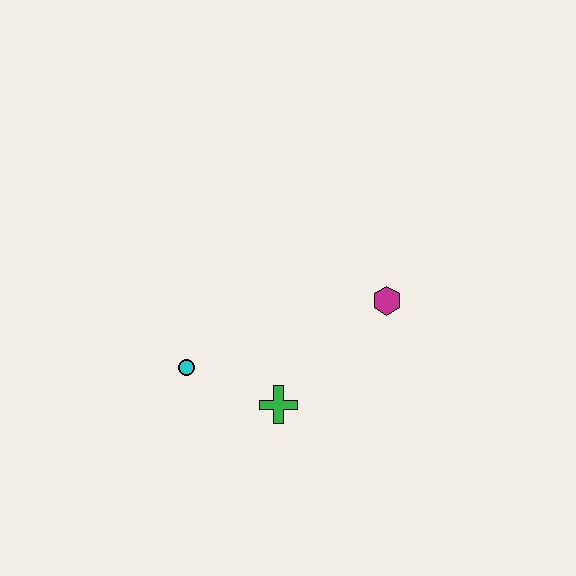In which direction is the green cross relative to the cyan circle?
The green cross is to the right of the cyan circle.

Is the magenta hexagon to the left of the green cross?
No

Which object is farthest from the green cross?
The magenta hexagon is farthest from the green cross.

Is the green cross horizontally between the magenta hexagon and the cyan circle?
Yes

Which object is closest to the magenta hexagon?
The green cross is closest to the magenta hexagon.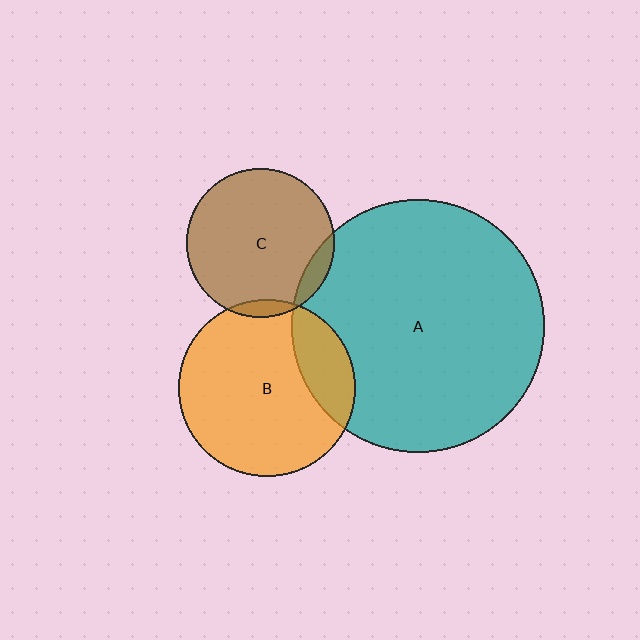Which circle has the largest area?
Circle A (teal).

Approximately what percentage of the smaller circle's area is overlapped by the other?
Approximately 20%.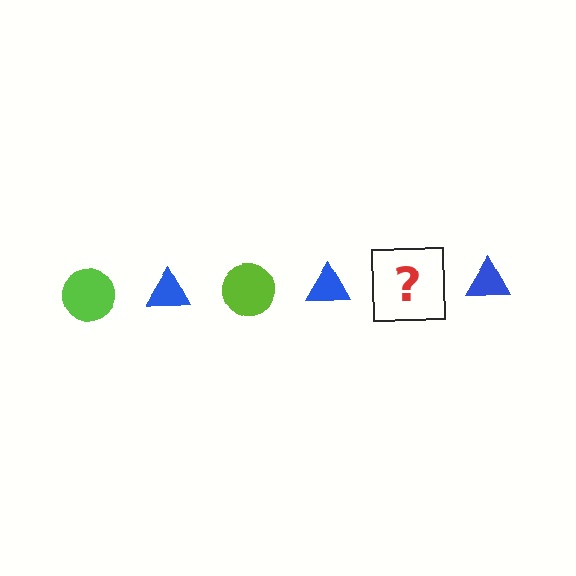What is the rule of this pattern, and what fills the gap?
The rule is that the pattern alternates between lime circle and blue triangle. The gap should be filled with a lime circle.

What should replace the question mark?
The question mark should be replaced with a lime circle.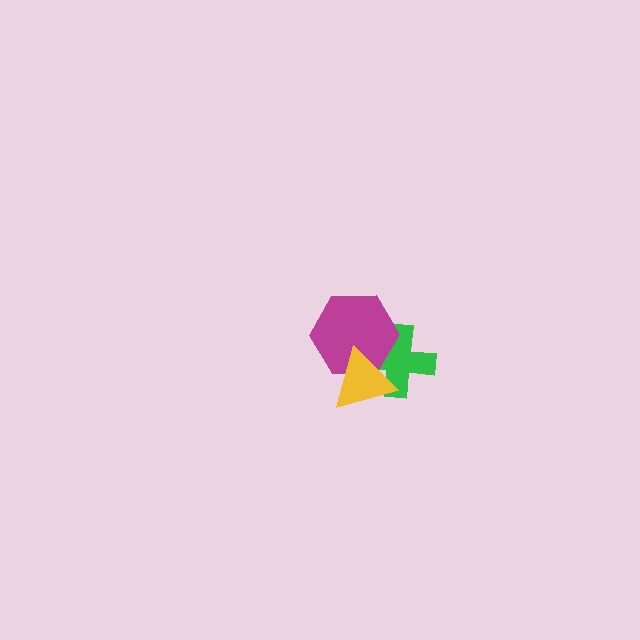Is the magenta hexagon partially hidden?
Yes, it is partially covered by another shape.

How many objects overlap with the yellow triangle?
2 objects overlap with the yellow triangle.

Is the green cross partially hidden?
Yes, it is partially covered by another shape.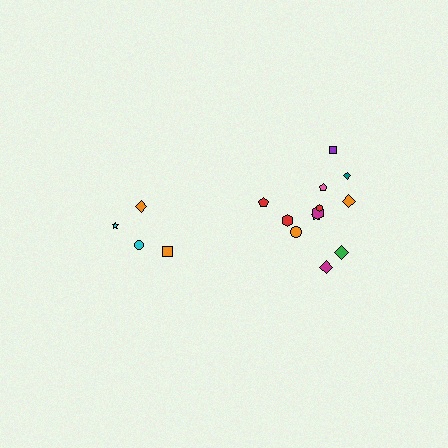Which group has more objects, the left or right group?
The right group.